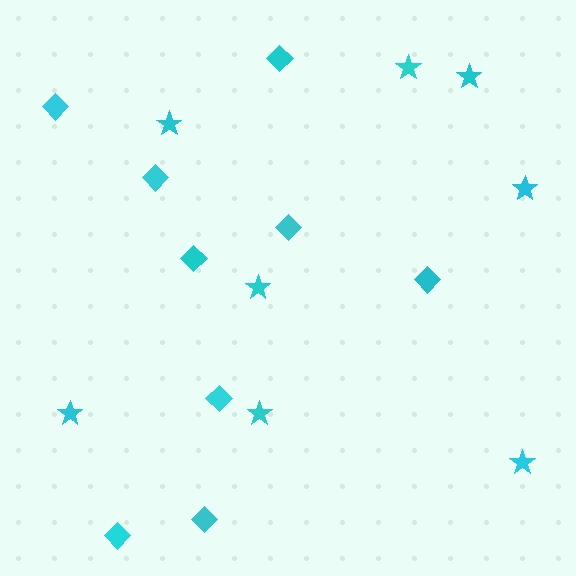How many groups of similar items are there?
There are 2 groups: one group of diamonds (9) and one group of stars (8).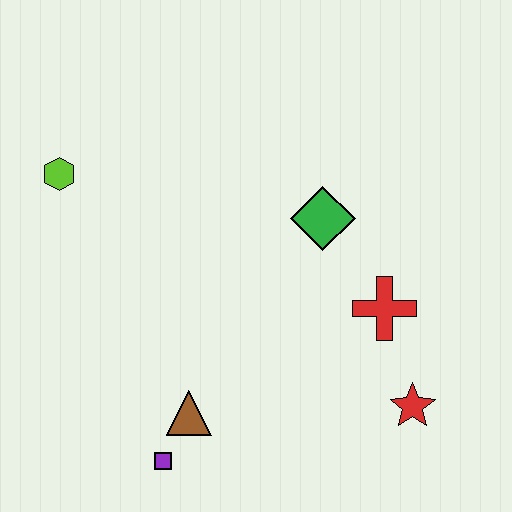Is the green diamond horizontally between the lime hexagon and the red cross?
Yes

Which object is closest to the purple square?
The brown triangle is closest to the purple square.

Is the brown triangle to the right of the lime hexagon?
Yes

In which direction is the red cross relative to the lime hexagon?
The red cross is to the right of the lime hexagon.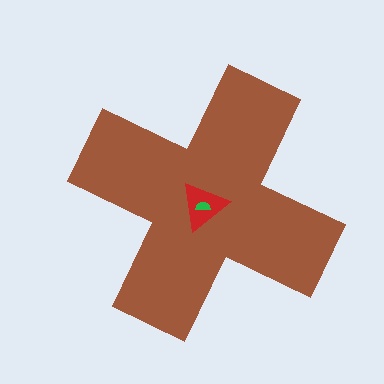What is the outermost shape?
The brown cross.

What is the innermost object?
The green semicircle.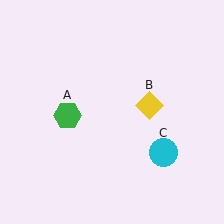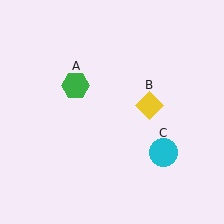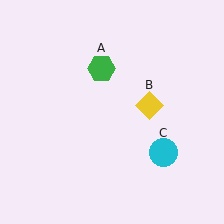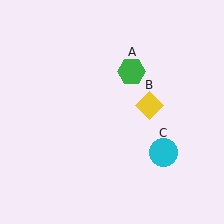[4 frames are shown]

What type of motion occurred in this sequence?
The green hexagon (object A) rotated clockwise around the center of the scene.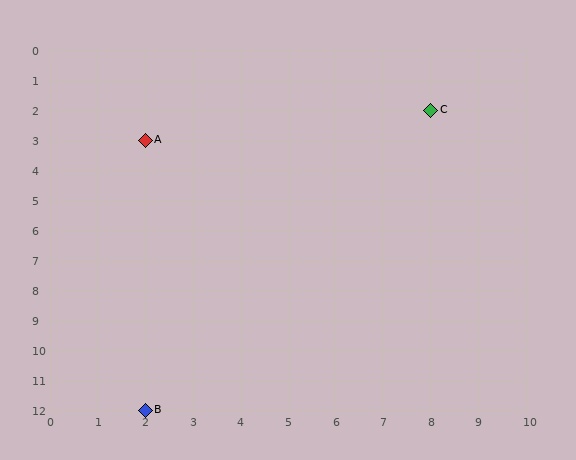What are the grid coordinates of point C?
Point C is at grid coordinates (8, 2).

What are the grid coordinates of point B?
Point B is at grid coordinates (2, 12).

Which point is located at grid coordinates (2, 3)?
Point A is at (2, 3).